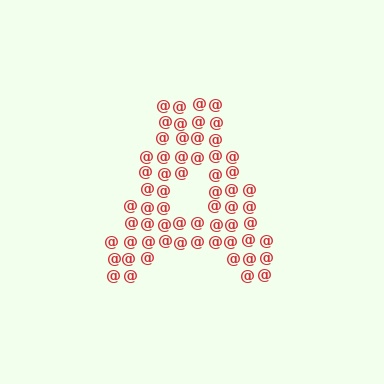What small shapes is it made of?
It is made of small at signs.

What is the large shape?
The large shape is the letter A.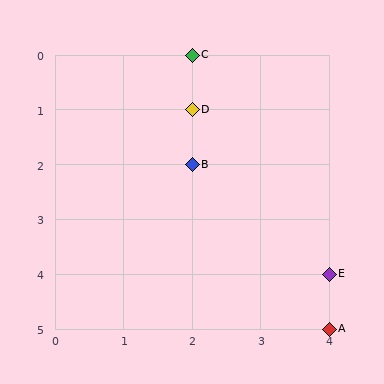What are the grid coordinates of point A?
Point A is at grid coordinates (4, 5).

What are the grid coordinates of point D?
Point D is at grid coordinates (2, 1).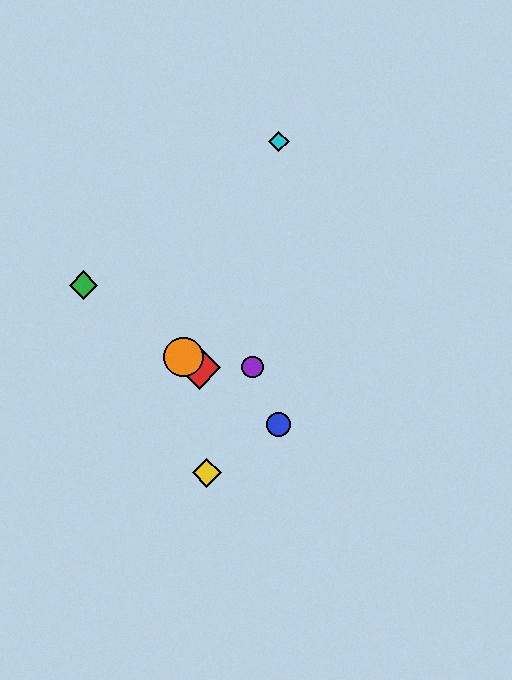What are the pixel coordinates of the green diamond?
The green diamond is at (84, 285).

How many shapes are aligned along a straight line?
4 shapes (the red diamond, the blue circle, the green diamond, the orange circle) are aligned along a straight line.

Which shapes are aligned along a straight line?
The red diamond, the blue circle, the green diamond, the orange circle are aligned along a straight line.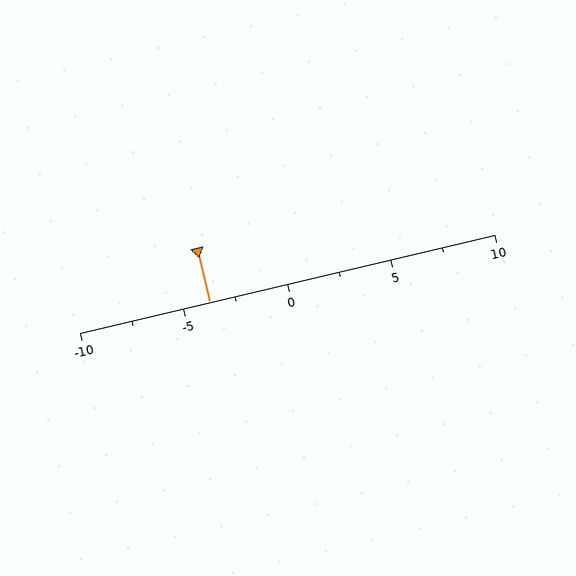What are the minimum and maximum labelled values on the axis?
The axis runs from -10 to 10.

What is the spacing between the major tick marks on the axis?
The major ticks are spaced 5 apart.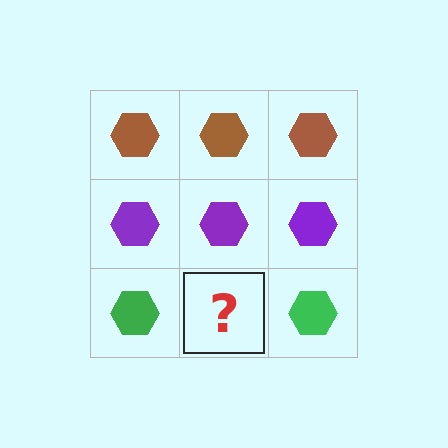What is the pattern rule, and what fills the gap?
The rule is that each row has a consistent color. The gap should be filled with a green hexagon.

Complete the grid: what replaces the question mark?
The question mark should be replaced with a green hexagon.